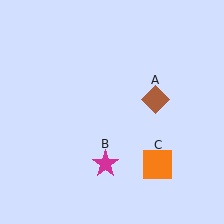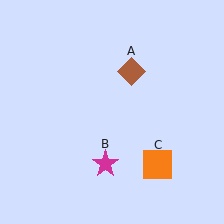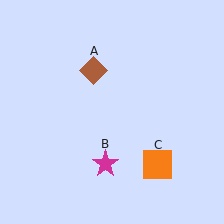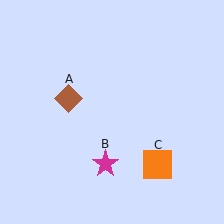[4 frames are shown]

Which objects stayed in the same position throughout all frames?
Magenta star (object B) and orange square (object C) remained stationary.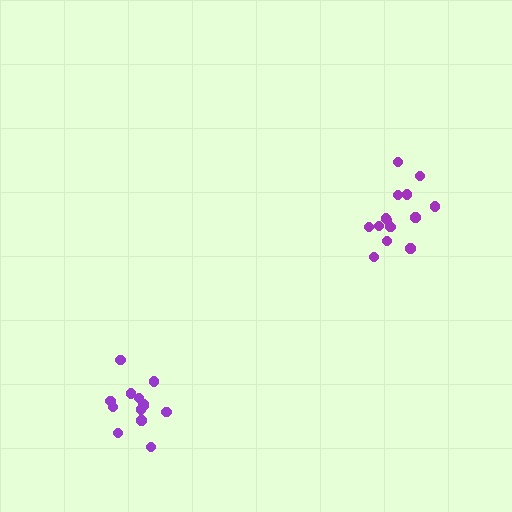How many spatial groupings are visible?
There are 2 spatial groupings.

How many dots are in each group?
Group 1: 14 dots, Group 2: 13 dots (27 total).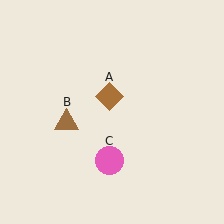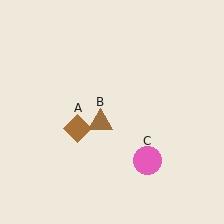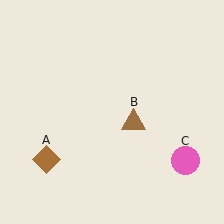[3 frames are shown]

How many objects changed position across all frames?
3 objects changed position: brown diamond (object A), brown triangle (object B), pink circle (object C).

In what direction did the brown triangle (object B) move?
The brown triangle (object B) moved right.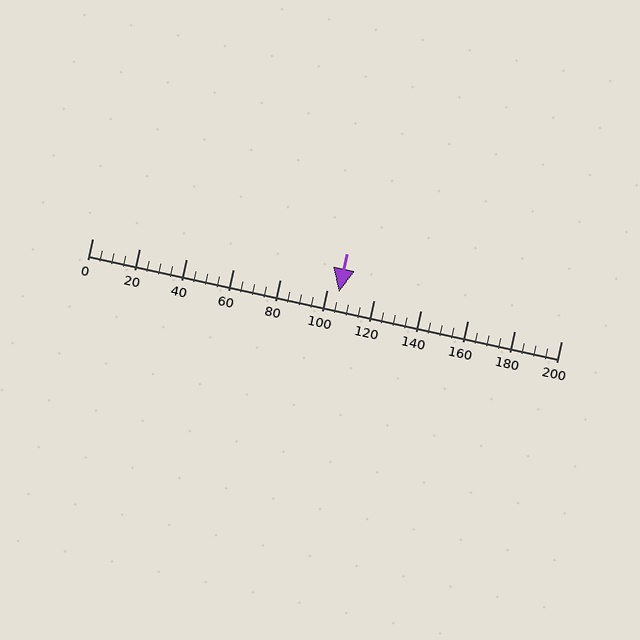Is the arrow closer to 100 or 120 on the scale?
The arrow is closer to 100.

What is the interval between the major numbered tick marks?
The major tick marks are spaced 20 units apart.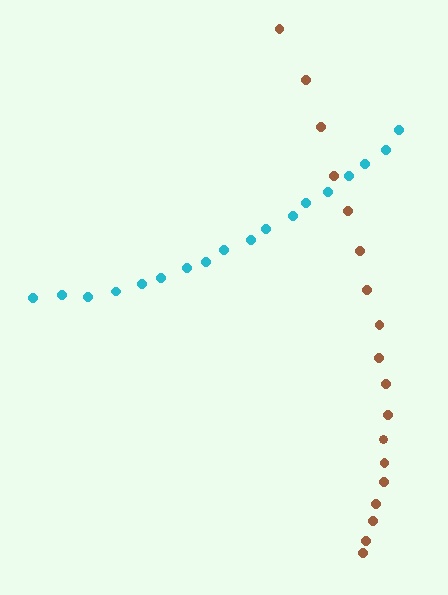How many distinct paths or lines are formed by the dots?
There are 2 distinct paths.